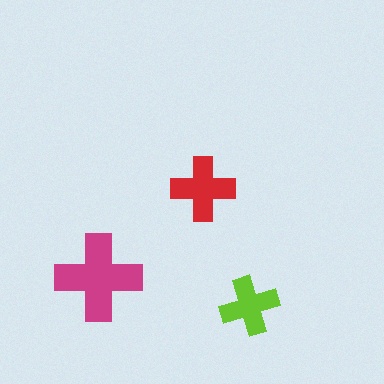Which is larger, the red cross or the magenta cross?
The magenta one.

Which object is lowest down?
The lime cross is bottommost.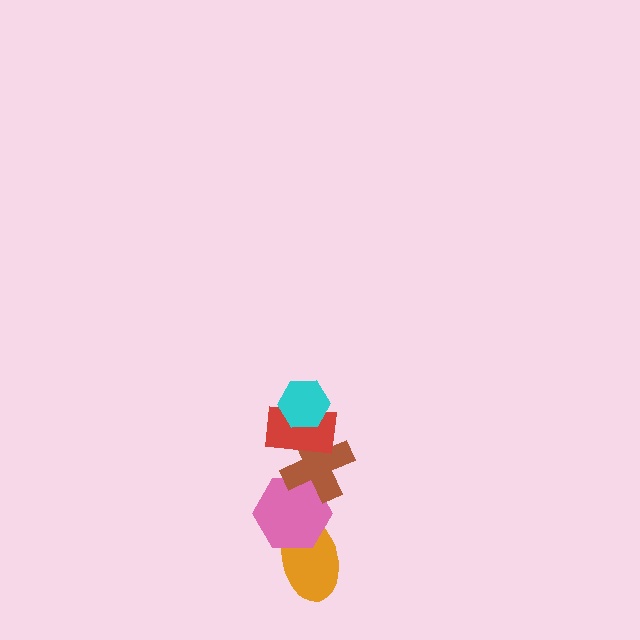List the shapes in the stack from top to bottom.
From top to bottom: the cyan hexagon, the red rectangle, the brown cross, the pink hexagon, the orange ellipse.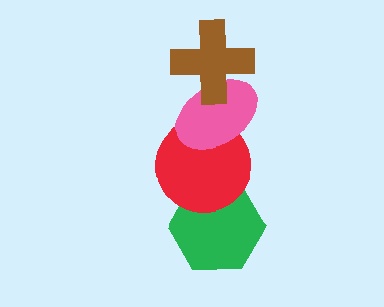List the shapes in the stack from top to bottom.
From top to bottom: the brown cross, the pink ellipse, the red circle, the green hexagon.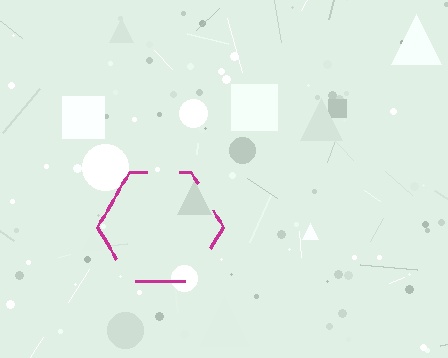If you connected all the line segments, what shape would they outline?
They would outline a hexagon.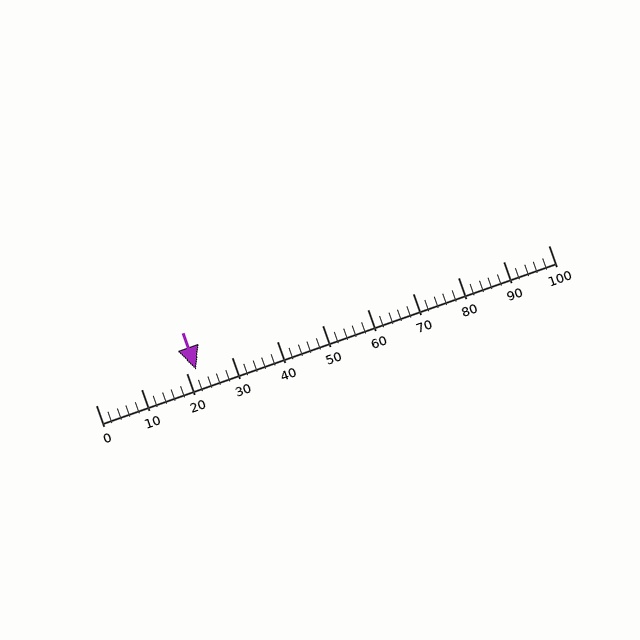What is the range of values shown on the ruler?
The ruler shows values from 0 to 100.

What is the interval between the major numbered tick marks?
The major tick marks are spaced 10 units apart.